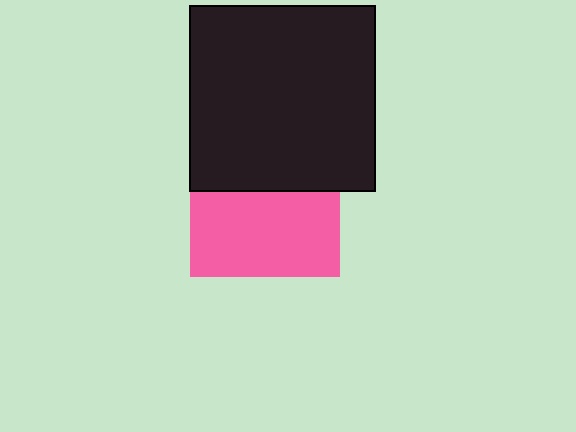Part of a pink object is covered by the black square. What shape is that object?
It is a square.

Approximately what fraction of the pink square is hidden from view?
Roughly 43% of the pink square is hidden behind the black square.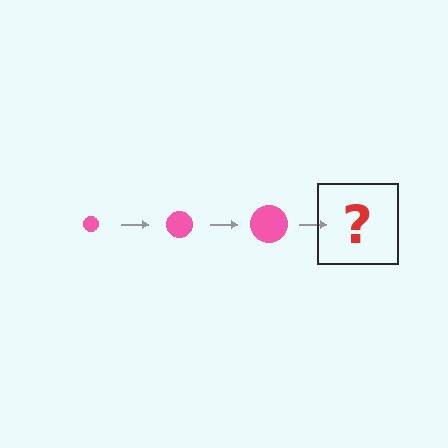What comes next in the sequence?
The next element should be a pink circle, larger than the previous one.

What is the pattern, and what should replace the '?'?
The pattern is that the circle gets progressively larger each step. The '?' should be a pink circle, larger than the previous one.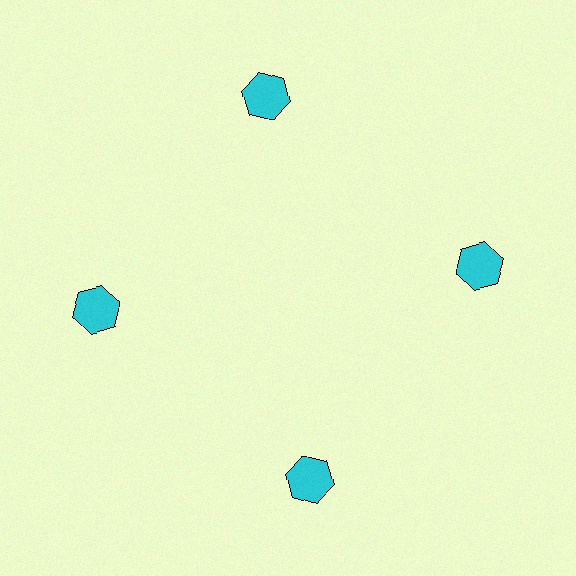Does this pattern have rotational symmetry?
Yes, this pattern has 4-fold rotational symmetry. It looks the same after rotating 90 degrees around the center.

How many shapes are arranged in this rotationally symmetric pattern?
There are 4 shapes, arranged in 4 groups of 1.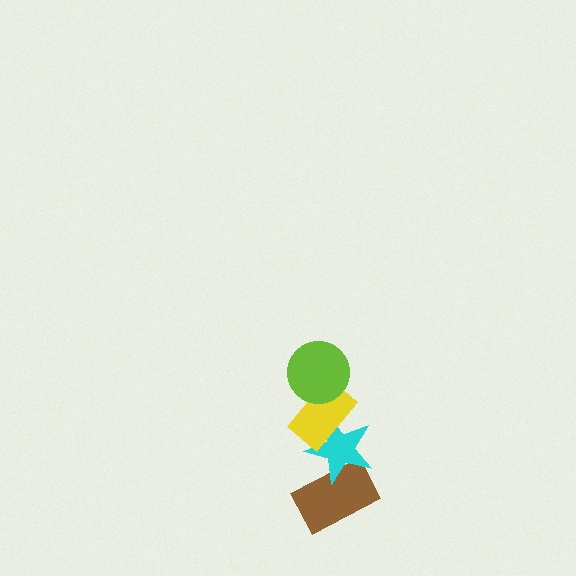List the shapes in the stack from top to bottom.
From top to bottom: the lime circle, the yellow rectangle, the cyan star, the brown rectangle.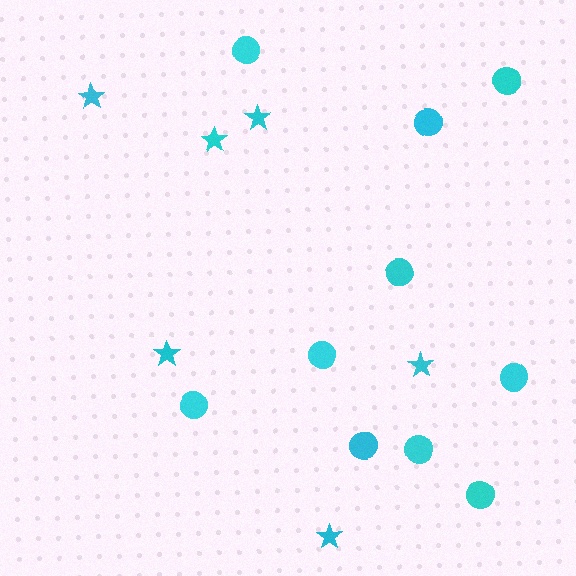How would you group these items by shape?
There are 2 groups: one group of stars (6) and one group of circles (10).